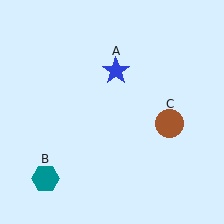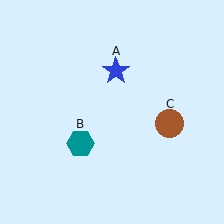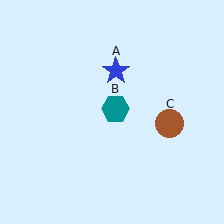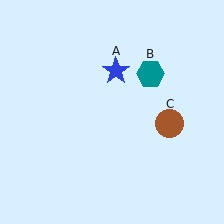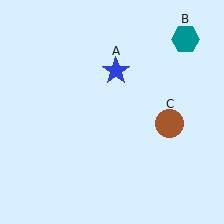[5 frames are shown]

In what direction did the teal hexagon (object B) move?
The teal hexagon (object B) moved up and to the right.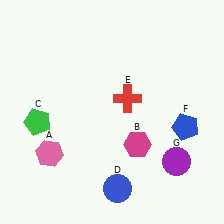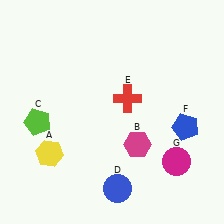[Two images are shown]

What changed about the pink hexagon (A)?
In Image 1, A is pink. In Image 2, it changed to yellow.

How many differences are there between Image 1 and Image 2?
There are 3 differences between the two images.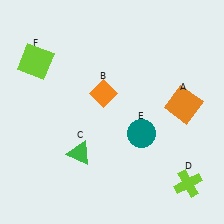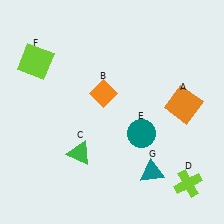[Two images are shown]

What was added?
A teal triangle (G) was added in Image 2.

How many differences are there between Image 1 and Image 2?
There is 1 difference between the two images.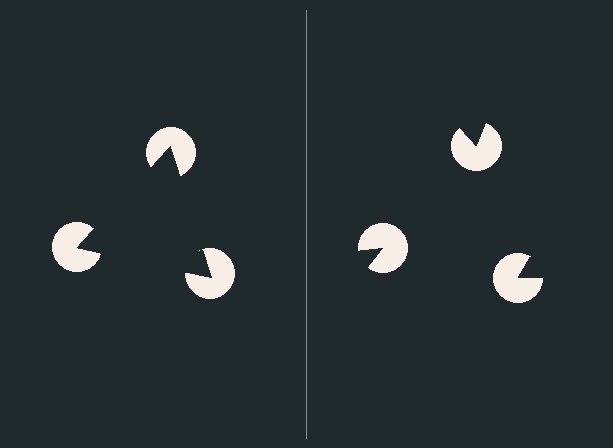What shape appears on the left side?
An illusory triangle.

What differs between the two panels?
The pac-man discs are positioned identically on both sides; only the wedge orientations differ. On the left they align to a triangle; on the right they are misaligned.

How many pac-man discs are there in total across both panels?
6 — 3 on each side.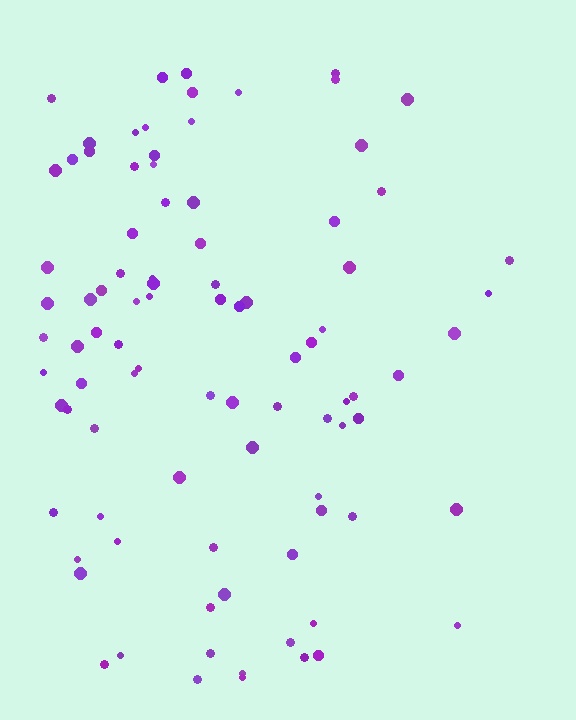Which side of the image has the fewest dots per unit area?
The right.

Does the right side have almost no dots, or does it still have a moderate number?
Still a moderate number, just noticeably fewer than the left.